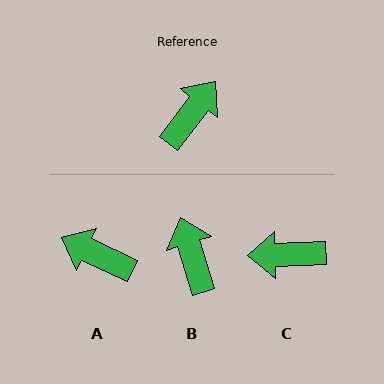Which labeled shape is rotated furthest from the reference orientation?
C, about 129 degrees away.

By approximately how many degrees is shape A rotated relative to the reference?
Approximately 102 degrees counter-clockwise.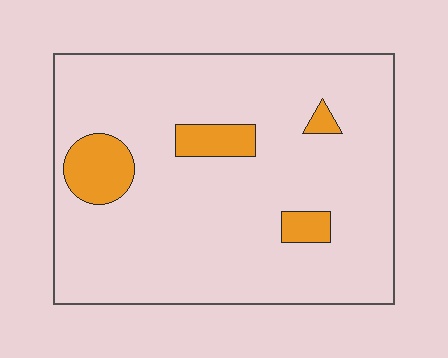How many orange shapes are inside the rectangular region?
4.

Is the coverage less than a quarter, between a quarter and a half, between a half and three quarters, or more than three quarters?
Less than a quarter.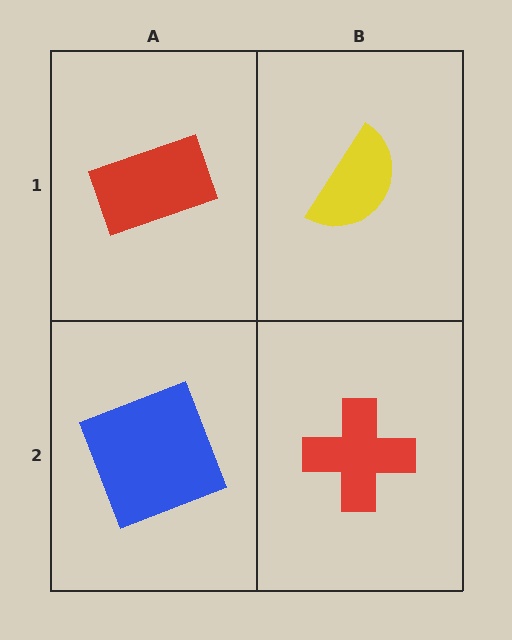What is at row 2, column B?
A red cross.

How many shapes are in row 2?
2 shapes.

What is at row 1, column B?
A yellow semicircle.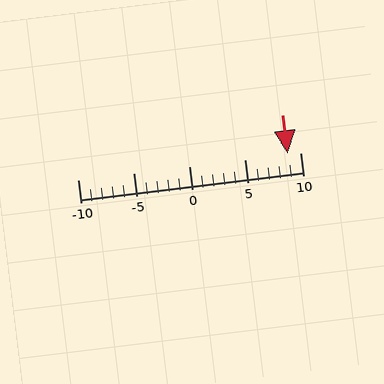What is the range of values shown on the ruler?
The ruler shows values from -10 to 10.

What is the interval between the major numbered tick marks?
The major tick marks are spaced 5 units apart.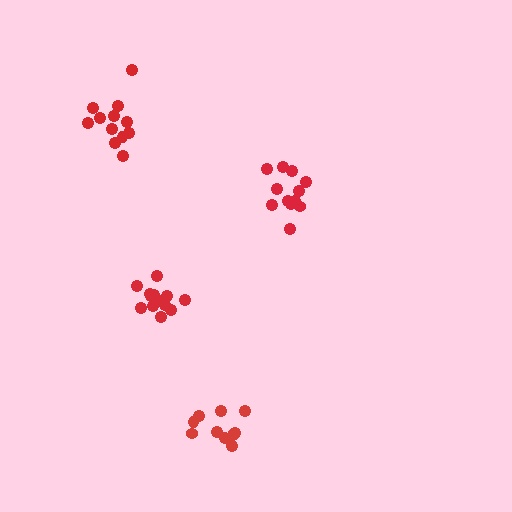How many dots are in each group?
Group 1: 12 dots, Group 2: 13 dots, Group 3: 10 dots, Group 4: 12 dots (47 total).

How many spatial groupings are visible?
There are 4 spatial groupings.